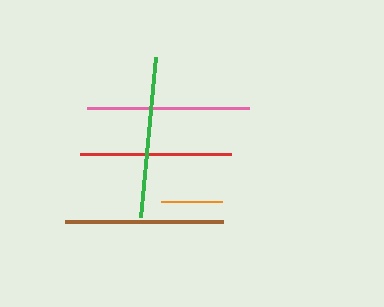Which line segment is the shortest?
The orange line is the shortest at approximately 61 pixels.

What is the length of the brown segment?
The brown segment is approximately 158 pixels long.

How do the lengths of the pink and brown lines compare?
The pink and brown lines are approximately the same length.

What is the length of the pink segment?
The pink segment is approximately 162 pixels long.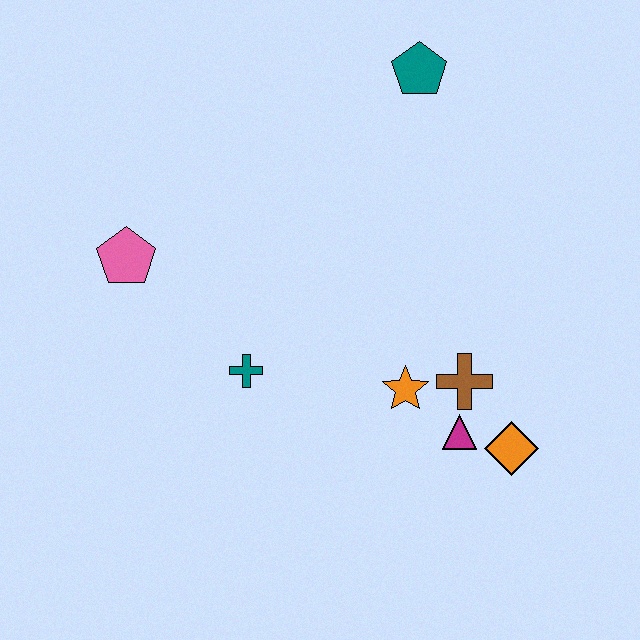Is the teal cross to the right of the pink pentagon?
Yes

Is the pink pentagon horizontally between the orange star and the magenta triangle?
No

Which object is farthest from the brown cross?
The pink pentagon is farthest from the brown cross.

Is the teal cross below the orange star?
No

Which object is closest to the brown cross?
The magenta triangle is closest to the brown cross.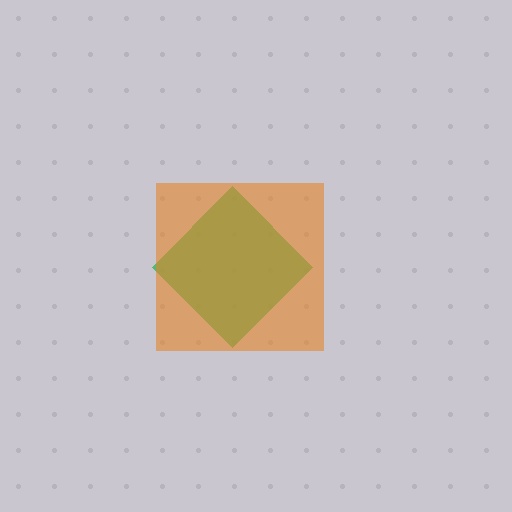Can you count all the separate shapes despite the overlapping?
Yes, there are 2 separate shapes.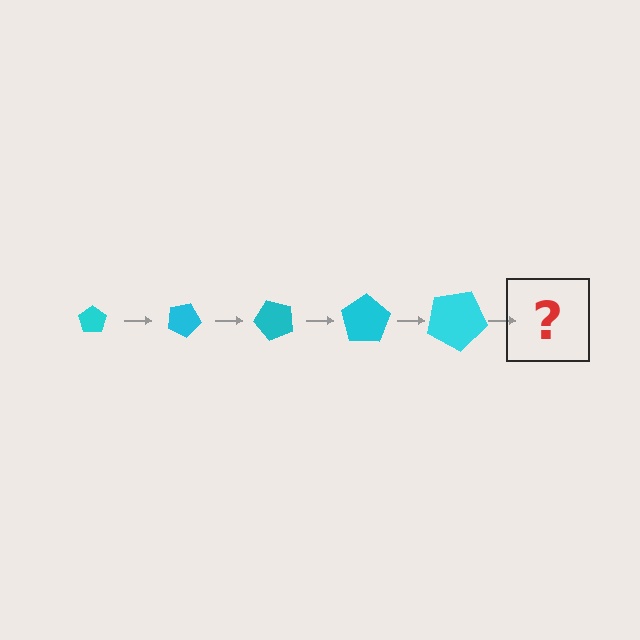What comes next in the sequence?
The next element should be a pentagon, larger than the previous one and rotated 125 degrees from the start.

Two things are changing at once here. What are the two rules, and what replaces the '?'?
The two rules are that the pentagon grows larger each step and it rotates 25 degrees each step. The '?' should be a pentagon, larger than the previous one and rotated 125 degrees from the start.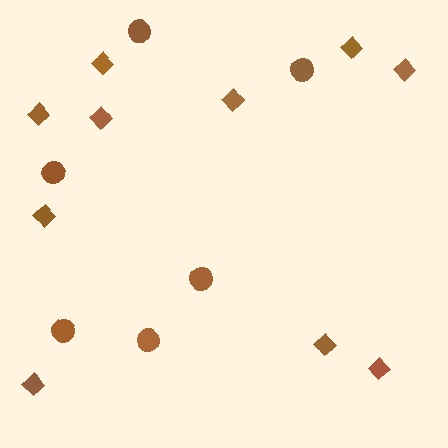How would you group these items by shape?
There are 2 groups: one group of diamonds (10) and one group of circles (6).